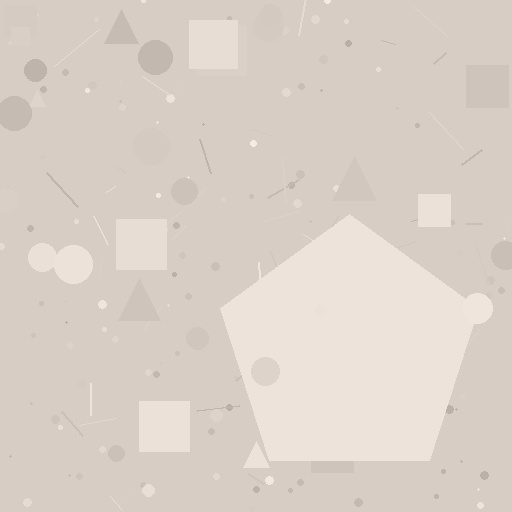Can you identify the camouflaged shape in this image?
The camouflaged shape is a pentagon.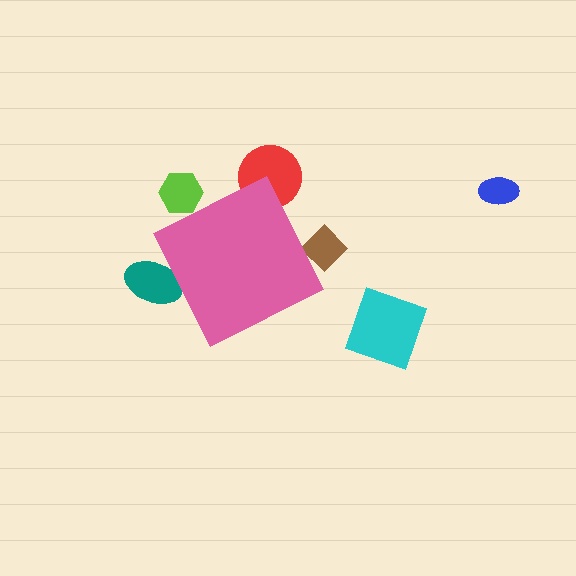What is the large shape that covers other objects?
A pink diamond.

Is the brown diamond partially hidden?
Yes, the brown diamond is partially hidden behind the pink diamond.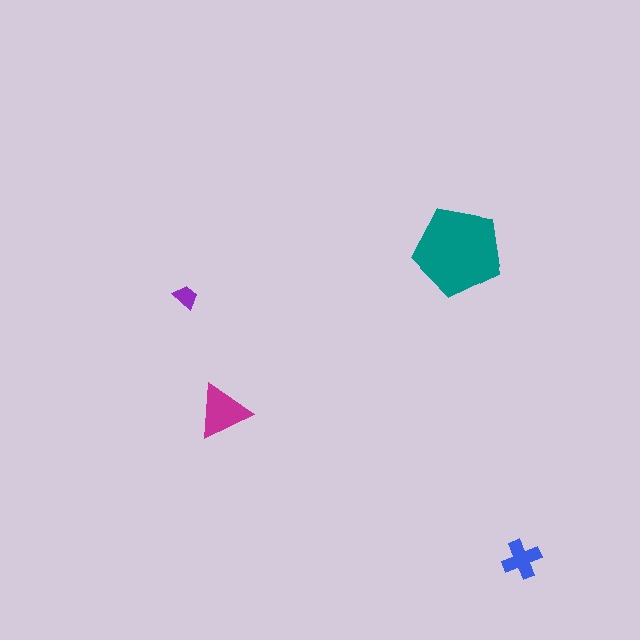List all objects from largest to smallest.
The teal pentagon, the magenta triangle, the blue cross, the purple trapezoid.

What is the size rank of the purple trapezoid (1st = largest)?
4th.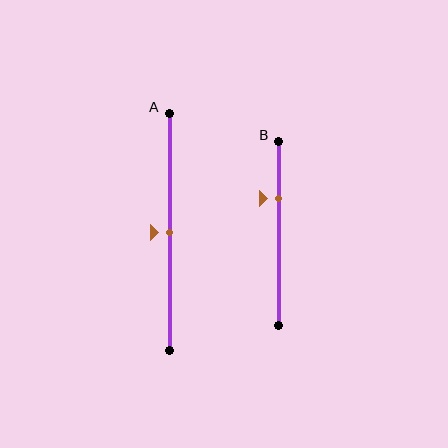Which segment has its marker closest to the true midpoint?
Segment A has its marker closest to the true midpoint.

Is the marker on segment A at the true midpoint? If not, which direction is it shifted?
Yes, the marker on segment A is at the true midpoint.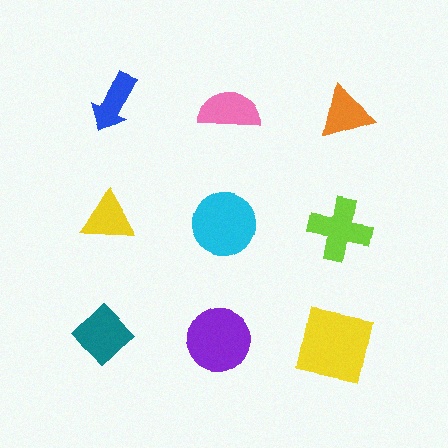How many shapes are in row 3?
3 shapes.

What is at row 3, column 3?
A yellow square.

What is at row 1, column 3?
An orange triangle.